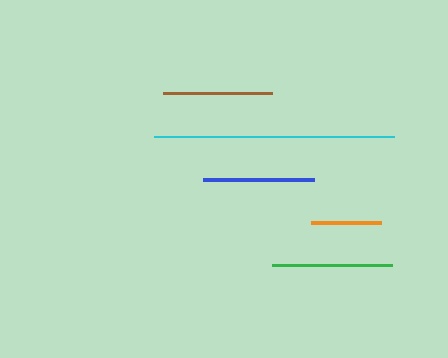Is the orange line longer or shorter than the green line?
The green line is longer than the orange line.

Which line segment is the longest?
The cyan line is the longest at approximately 241 pixels.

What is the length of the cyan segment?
The cyan segment is approximately 241 pixels long.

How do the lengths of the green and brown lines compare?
The green and brown lines are approximately the same length.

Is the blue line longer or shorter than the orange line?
The blue line is longer than the orange line.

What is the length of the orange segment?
The orange segment is approximately 70 pixels long.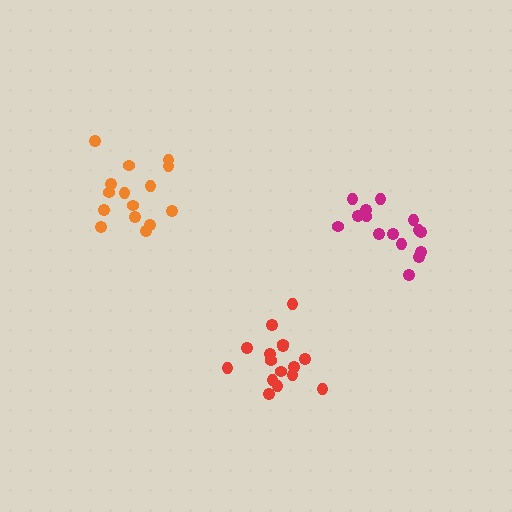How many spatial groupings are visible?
There are 3 spatial groupings.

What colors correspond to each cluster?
The clusters are colored: magenta, red, orange.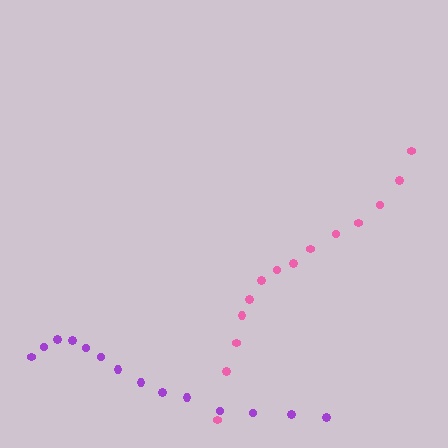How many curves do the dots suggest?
There are 2 distinct paths.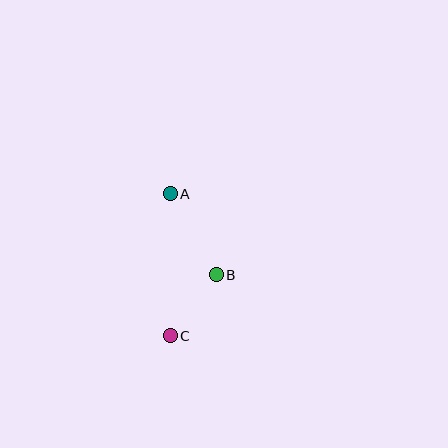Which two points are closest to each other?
Points B and C are closest to each other.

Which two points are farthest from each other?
Points A and C are farthest from each other.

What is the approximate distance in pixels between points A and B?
The distance between A and B is approximately 93 pixels.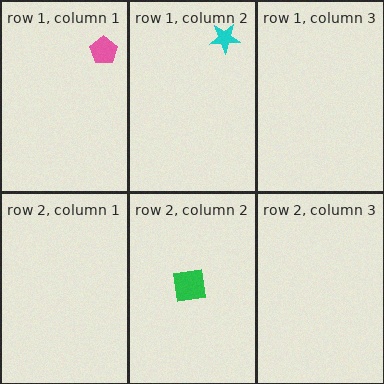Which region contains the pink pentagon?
The row 1, column 1 region.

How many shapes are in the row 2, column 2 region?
1.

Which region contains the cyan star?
The row 1, column 2 region.